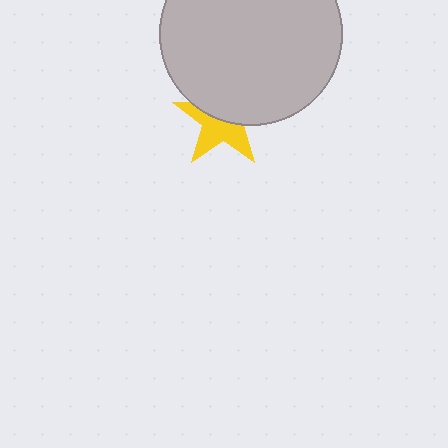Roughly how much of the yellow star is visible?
About half of it is visible (roughly 51%).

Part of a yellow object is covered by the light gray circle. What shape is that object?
It is a star.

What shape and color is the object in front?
The object in front is a light gray circle.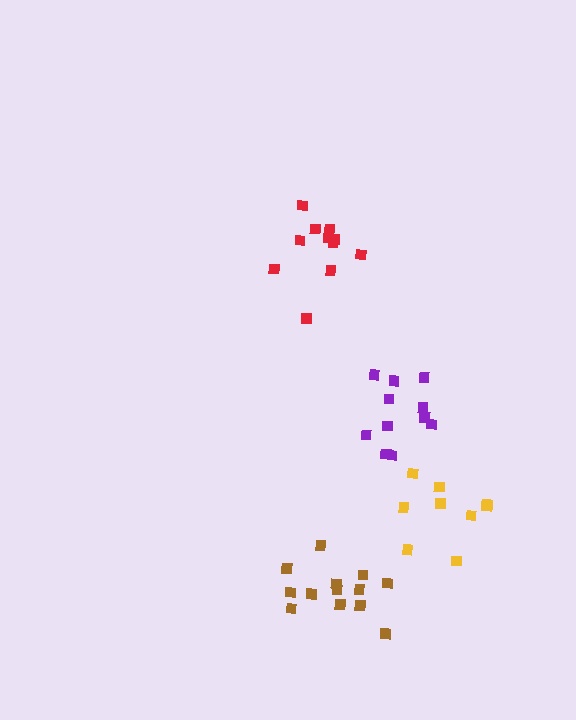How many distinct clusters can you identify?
There are 4 distinct clusters.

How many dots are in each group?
Group 1: 11 dots, Group 2: 12 dots, Group 3: 9 dots, Group 4: 13 dots (45 total).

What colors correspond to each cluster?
The clusters are colored: purple, red, yellow, brown.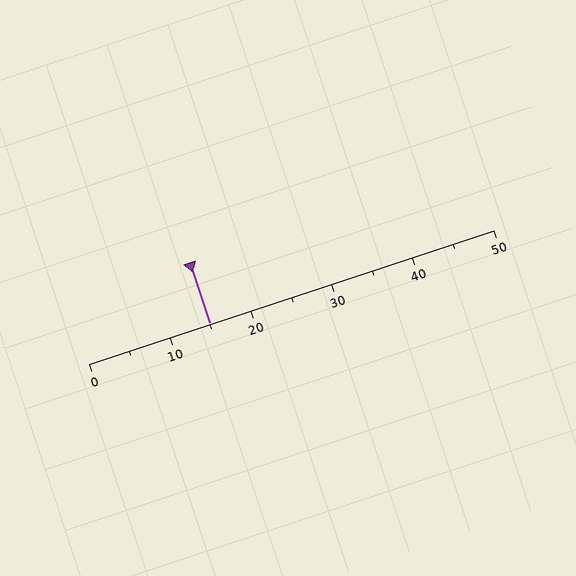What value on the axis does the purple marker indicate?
The marker indicates approximately 15.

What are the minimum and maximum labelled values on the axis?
The axis runs from 0 to 50.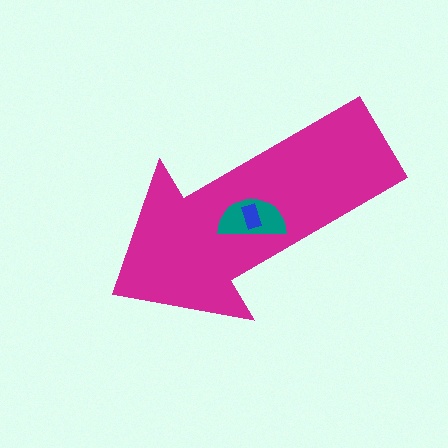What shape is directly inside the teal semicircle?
The blue rectangle.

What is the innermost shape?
The blue rectangle.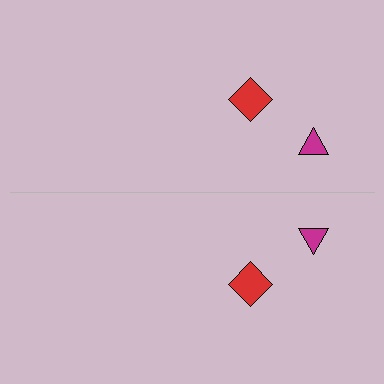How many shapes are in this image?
There are 4 shapes in this image.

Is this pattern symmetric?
Yes, this pattern has bilateral (reflection) symmetry.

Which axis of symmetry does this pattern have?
The pattern has a horizontal axis of symmetry running through the center of the image.